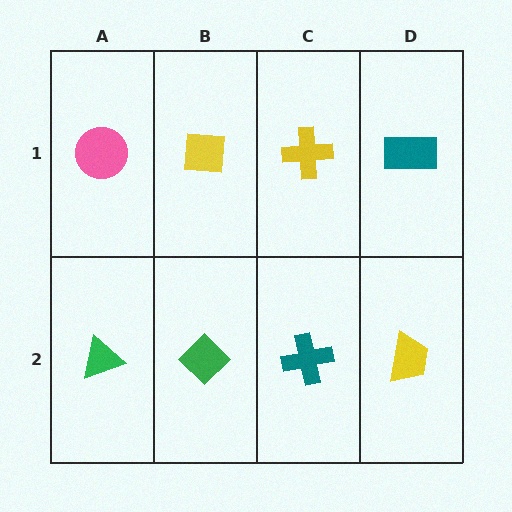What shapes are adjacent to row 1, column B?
A green diamond (row 2, column B), a pink circle (row 1, column A), a yellow cross (row 1, column C).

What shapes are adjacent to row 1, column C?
A teal cross (row 2, column C), a yellow square (row 1, column B), a teal rectangle (row 1, column D).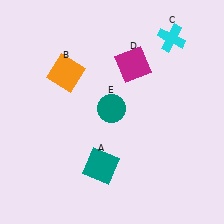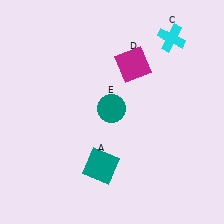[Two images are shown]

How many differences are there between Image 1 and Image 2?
There is 1 difference between the two images.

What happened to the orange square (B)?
The orange square (B) was removed in Image 2. It was in the top-left area of Image 1.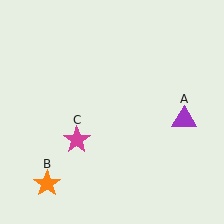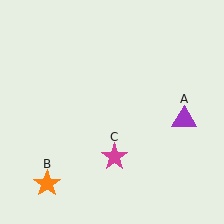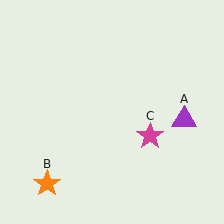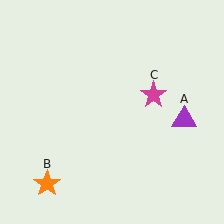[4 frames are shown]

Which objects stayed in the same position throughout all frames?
Purple triangle (object A) and orange star (object B) remained stationary.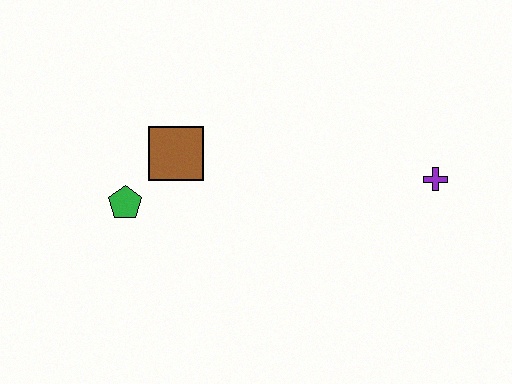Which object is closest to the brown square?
The green pentagon is closest to the brown square.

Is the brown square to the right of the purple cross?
No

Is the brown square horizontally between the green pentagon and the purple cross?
Yes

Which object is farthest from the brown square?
The purple cross is farthest from the brown square.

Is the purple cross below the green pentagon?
No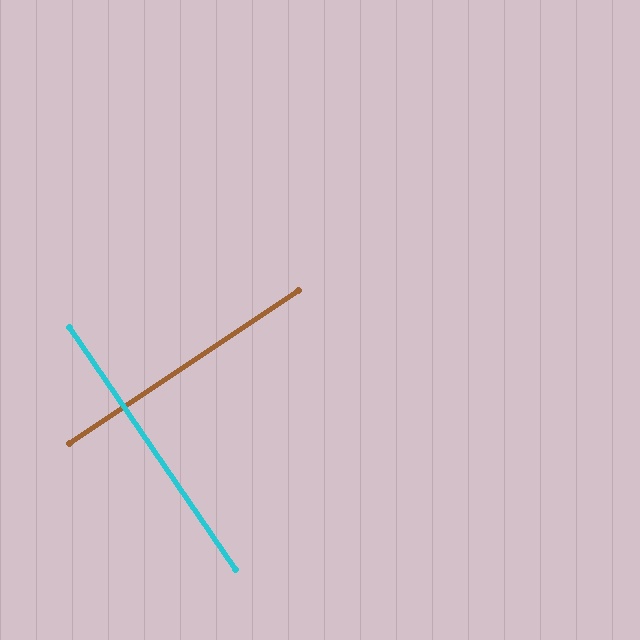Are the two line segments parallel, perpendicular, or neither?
Perpendicular — they meet at approximately 89°.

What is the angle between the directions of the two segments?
Approximately 89 degrees.